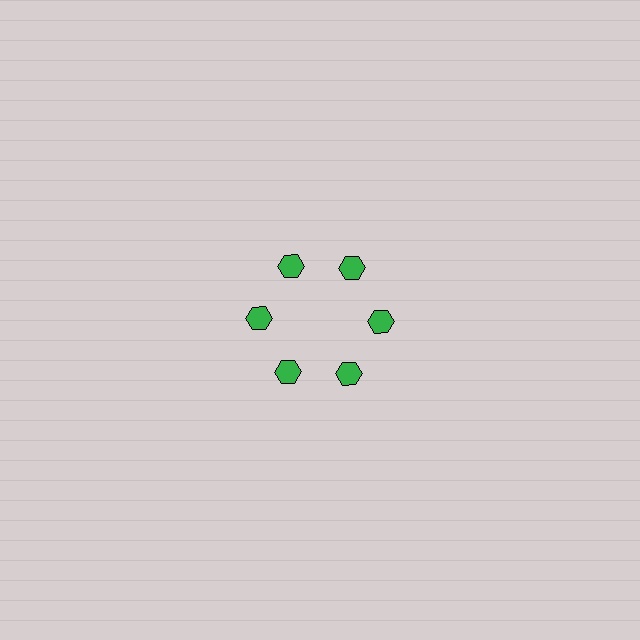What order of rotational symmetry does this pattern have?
This pattern has 6-fold rotational symmetry.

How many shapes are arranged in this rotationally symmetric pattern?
There are 6 shapes, arranged in 6 groups of 1.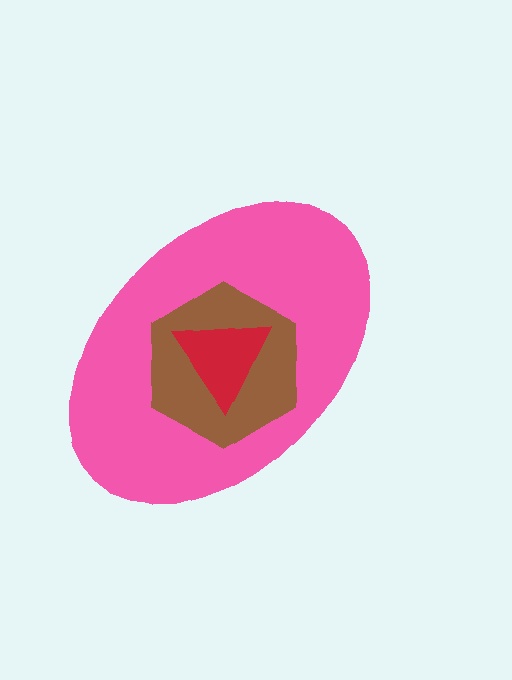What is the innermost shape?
The red triangle.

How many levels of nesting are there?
3.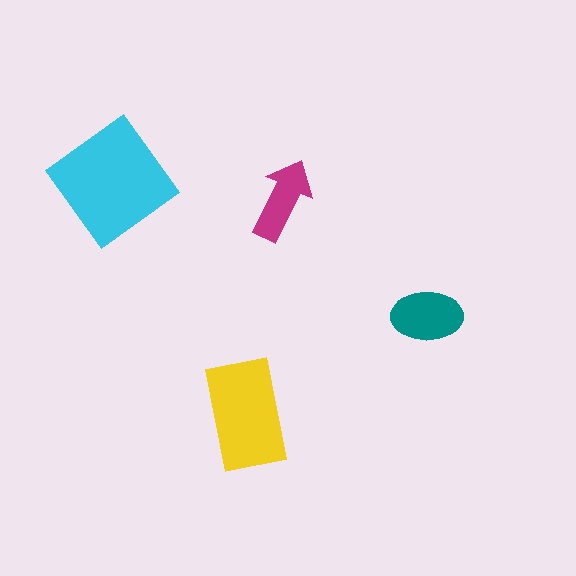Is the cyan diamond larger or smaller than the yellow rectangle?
Larger.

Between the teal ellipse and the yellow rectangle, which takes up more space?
The yellow rectangle.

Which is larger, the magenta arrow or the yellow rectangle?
The yellow rectangle.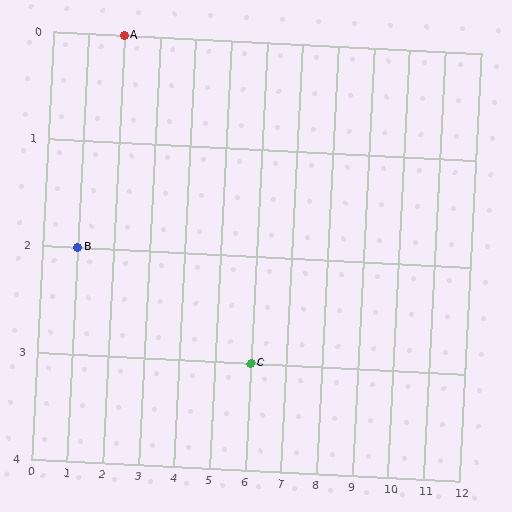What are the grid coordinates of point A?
Point A is at grid coordinates (2, 0).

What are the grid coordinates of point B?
Point B is at grid coordinates (1, 2).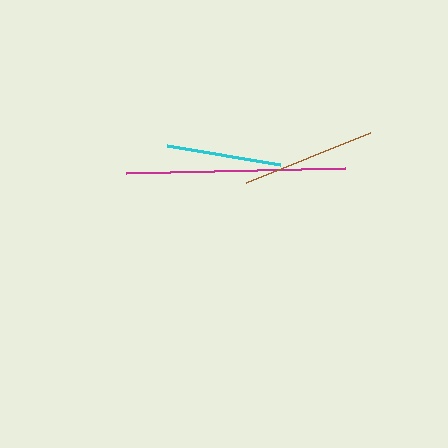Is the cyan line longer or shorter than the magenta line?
The magenta line is longer than the cyan line.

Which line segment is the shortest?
The cyan line is the shortest at approximately 114 pixels.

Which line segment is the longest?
The magenta line is the longest at approximately 219 pixels.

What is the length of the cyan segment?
The cyan segment is approximately 114 pixels long.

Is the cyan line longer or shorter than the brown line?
The brown line is longer than the cyan line.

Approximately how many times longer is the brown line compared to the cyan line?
The brown line is approximately 1.2 times the length of the cyan line.